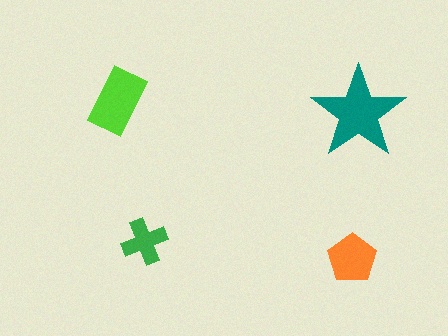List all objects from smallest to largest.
The green cross, the orange pentagon, the lime rectangle, the teal star.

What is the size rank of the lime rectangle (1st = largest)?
2nd.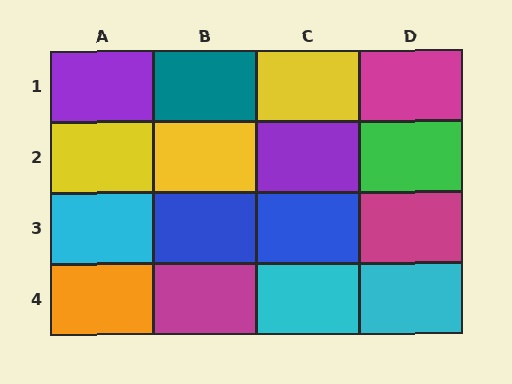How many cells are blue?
2 cells are blue.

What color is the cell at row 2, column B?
Yellow.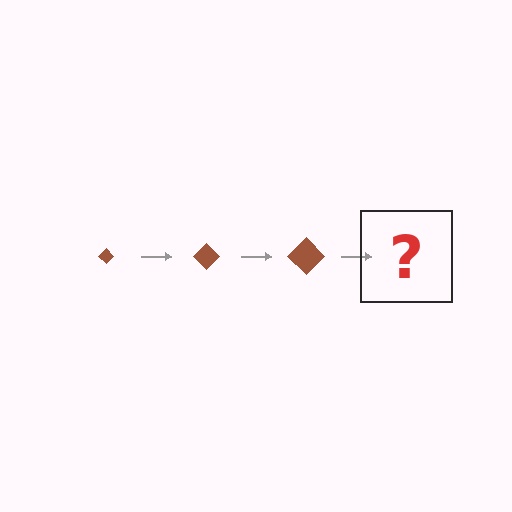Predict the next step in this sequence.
The next step is a brown diamond, larger than the previous one.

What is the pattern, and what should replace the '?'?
The pattern is that the diamond gets progressively larger each step. The '?' should be a brown diamond, larger than the previous one.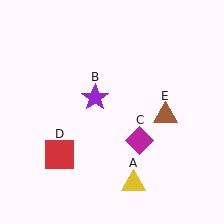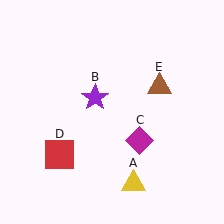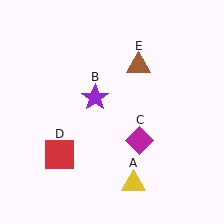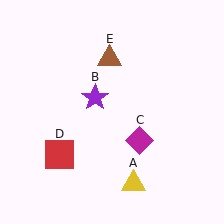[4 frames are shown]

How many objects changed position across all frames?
1 object changed position: brown triangle (object E).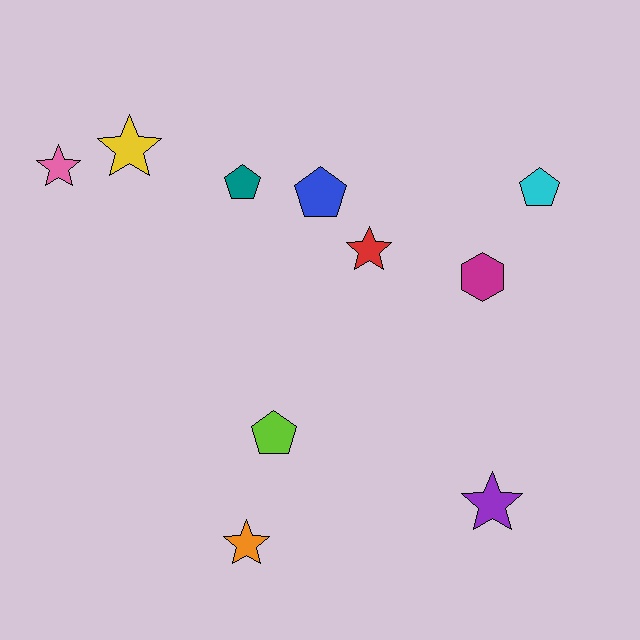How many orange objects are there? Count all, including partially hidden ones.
There is 1 orange object.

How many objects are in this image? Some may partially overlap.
There are 10 objects.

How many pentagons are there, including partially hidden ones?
There are 4 pentagons.